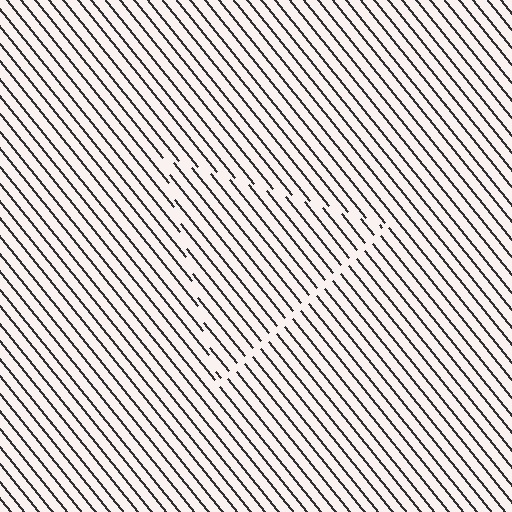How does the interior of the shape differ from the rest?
The interior of the shape contains the same grating, shifted by half a period — the contour is defined by the phase discontinuity where line-ends from the inner and outer gratings abut.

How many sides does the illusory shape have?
3 sides — the line-ends trace a triangle.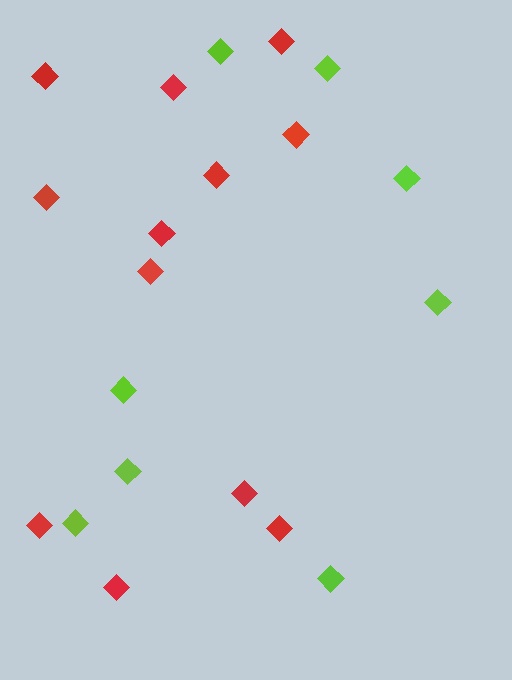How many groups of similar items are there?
There are 2 groups: one group of lime diamonds (8) and one group of red diamonds (12).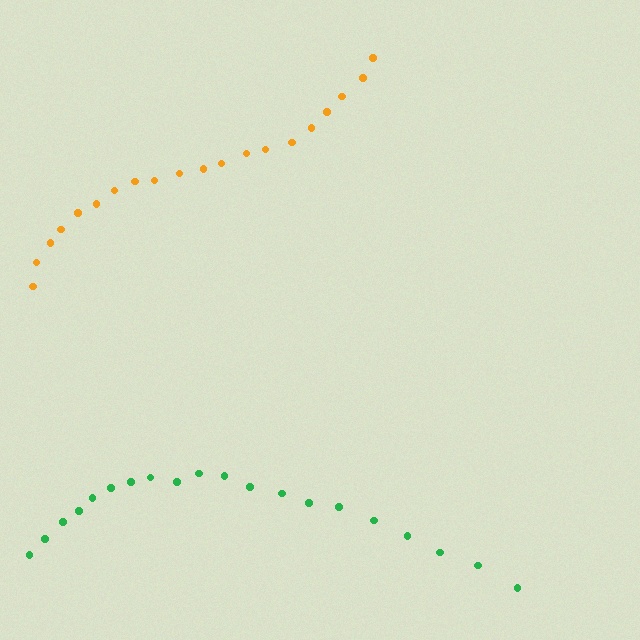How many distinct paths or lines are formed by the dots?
There are 2 distinct paths.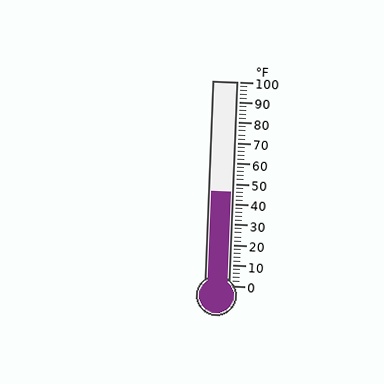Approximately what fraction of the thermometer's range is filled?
The thermometer is filled to approximately 45% of its range.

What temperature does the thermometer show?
The thermometer shows approximately 46°F.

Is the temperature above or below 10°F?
The temperature is above 10°F.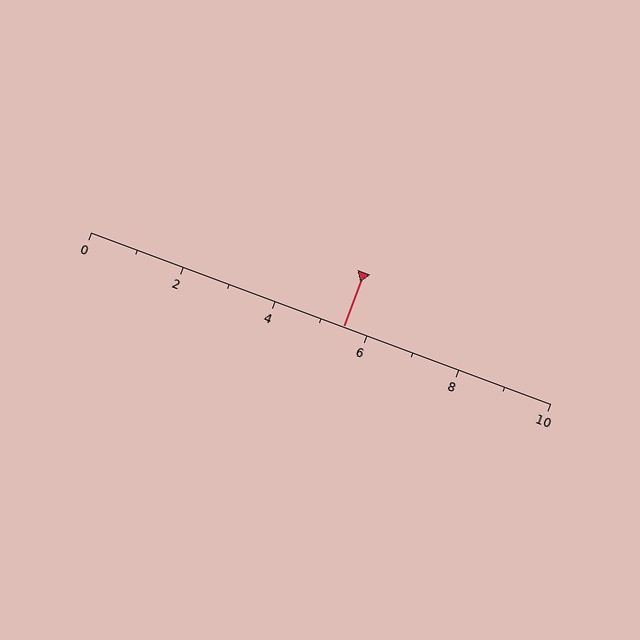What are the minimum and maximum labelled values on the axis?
The axis runs from 0 to 10.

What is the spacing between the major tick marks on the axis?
The major ticks are spaced 2 apart.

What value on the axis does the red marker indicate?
The marker indicates approximately 5.5.